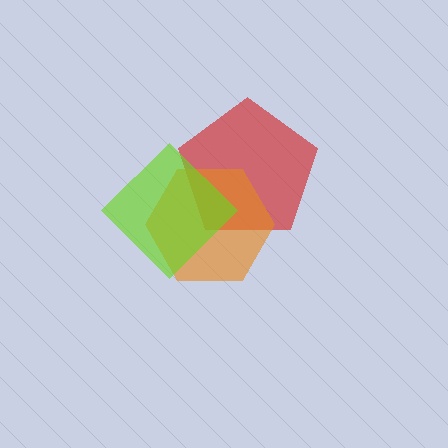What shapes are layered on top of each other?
The layered shapes are: a red pentagon, an orange hexagon, a lime diamond.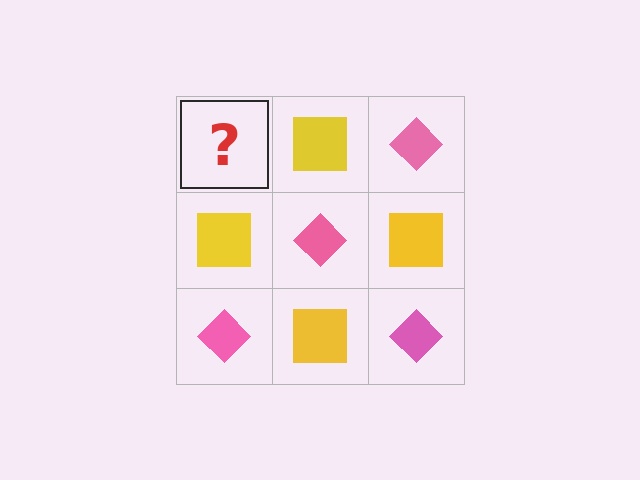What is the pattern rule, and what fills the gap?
The rule is that it alternates pink diamond and yellow square in a checkerboard pattern. The gap should be filled with a pink diamond.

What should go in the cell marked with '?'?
The missing cell should contain a pink diamond.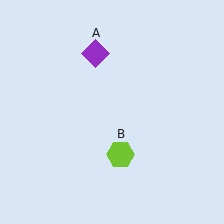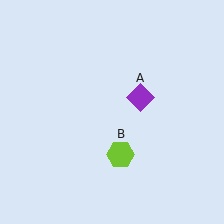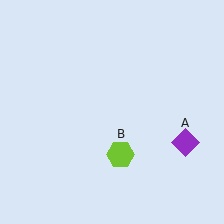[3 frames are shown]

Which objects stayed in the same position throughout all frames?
Lime hexagon (object B) remained stationary.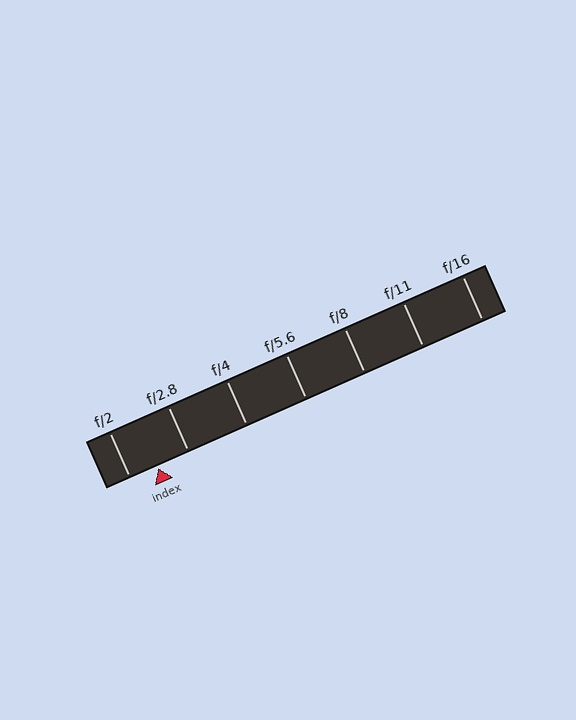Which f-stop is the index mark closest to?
The index mark is closest to f/2.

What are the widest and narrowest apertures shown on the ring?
The widest aperture shown is f/2 and the narrowest is f/16.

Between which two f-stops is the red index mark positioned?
The index mark is between f/2 and f/2.8.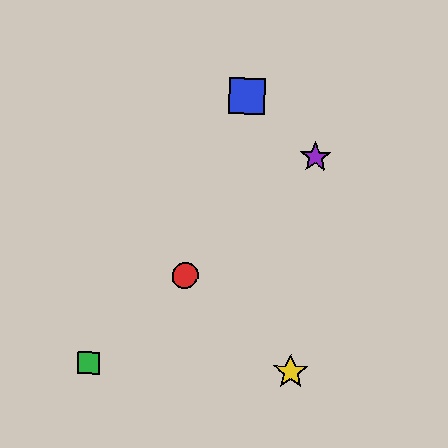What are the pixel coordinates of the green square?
The green square is at (89, 363).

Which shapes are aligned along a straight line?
The red circle, the green square, the purple star are aligned along a straight line.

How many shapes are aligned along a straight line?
3 shapes (the red circle, the green square, the purple star) are aligned along a straight line.